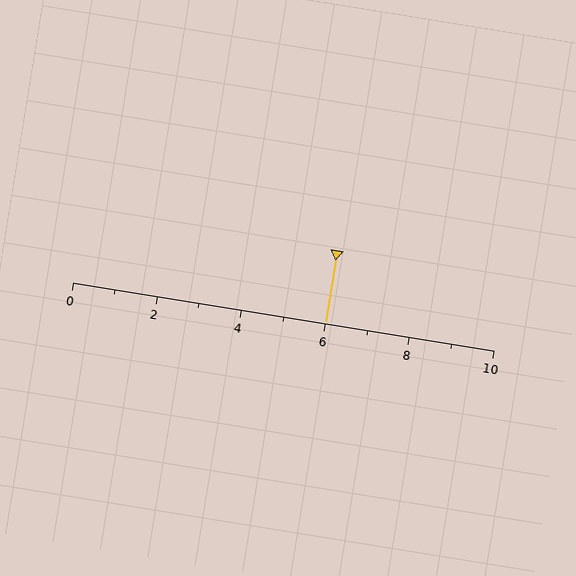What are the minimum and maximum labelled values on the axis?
The axis runs from 0 to 10.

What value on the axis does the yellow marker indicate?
The marker indicates approximately 6.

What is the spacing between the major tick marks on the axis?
The major ticks are spaced 2 apart.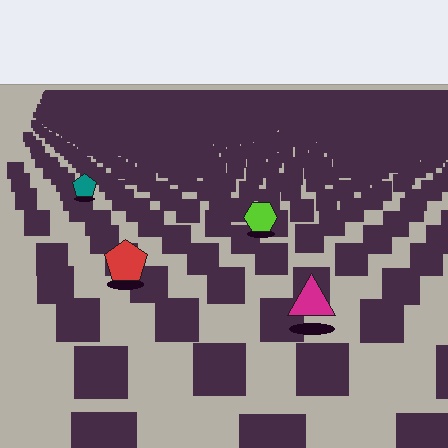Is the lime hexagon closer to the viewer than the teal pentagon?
Yes. The lime hexagon is closer — you can tell from the texture gradient: the ground texture is coarser near it.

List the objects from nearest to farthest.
From nearest to farthest: the magenta triangle, the red pentagon, the lime hexagon, the teal pentagon.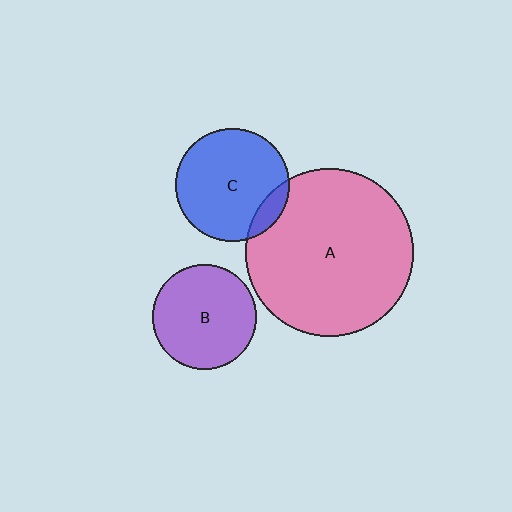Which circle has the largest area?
Circle A (pink).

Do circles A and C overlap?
Yes.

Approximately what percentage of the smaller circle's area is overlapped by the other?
Approximately 10%.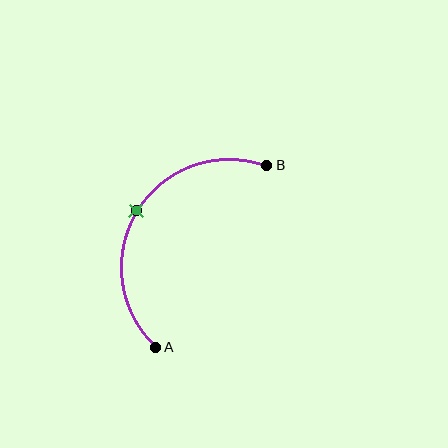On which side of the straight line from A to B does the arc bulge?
The arc bulges to the left of the straight line connecting A and B.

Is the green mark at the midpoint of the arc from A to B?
Yes. The green mark lies on the arc at equal arc-length from both A and B — it is the arc midpoint.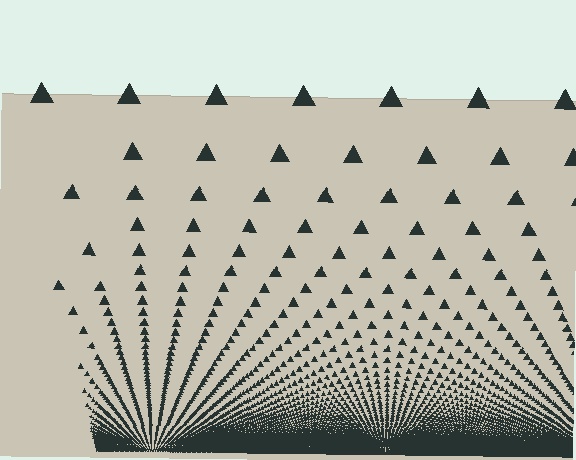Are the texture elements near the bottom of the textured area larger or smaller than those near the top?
Smaller. The gradient is inverted — elements near the bottom are smaller and denser.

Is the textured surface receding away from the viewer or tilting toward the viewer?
The surface appears to tilt toward the viewer. Texture elements get larger and sparser toward the top.